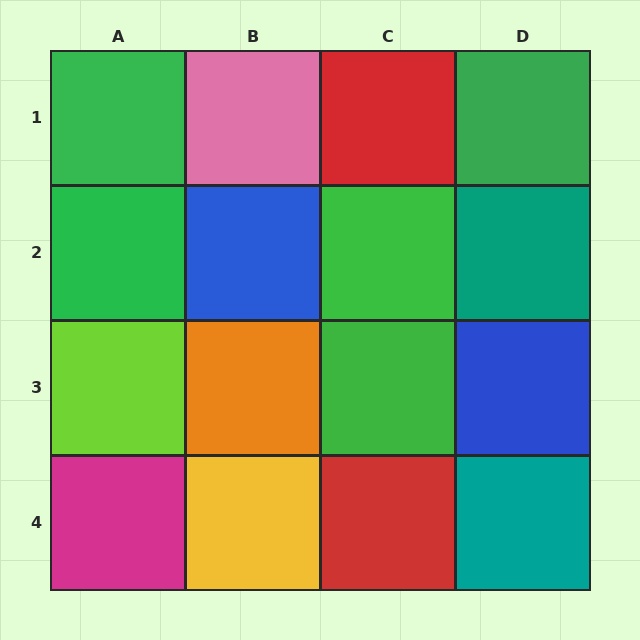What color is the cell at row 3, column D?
Blue.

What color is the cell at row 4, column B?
Yellow.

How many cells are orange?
1 cell is orange.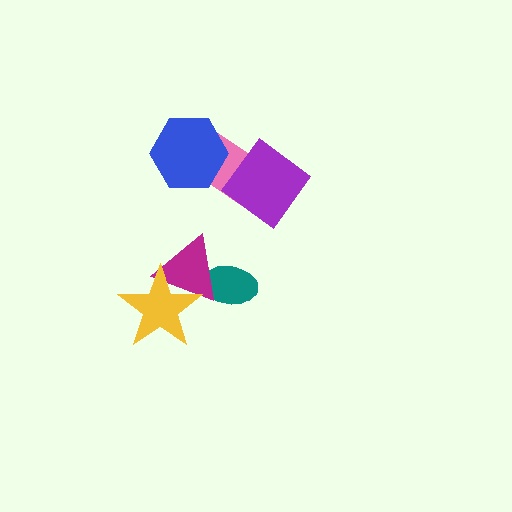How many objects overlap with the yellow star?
1 object overlaps with the yellow star.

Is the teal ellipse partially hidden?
Yes, it is partially covered by another shape.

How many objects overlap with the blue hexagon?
1 object overlaps with the blue hexagon.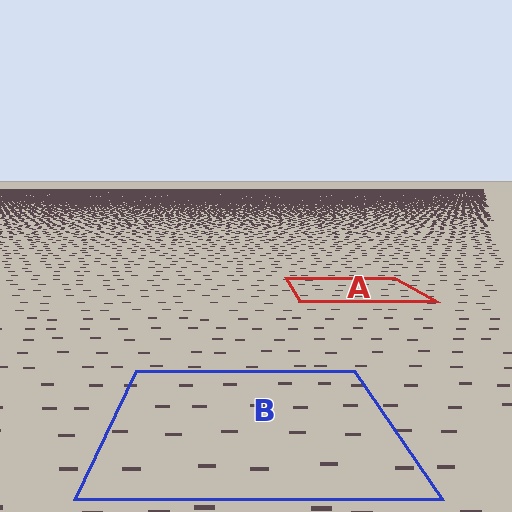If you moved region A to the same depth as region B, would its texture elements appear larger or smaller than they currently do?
They would appear larger. At a closer depth, the same texture elements are projected at a bigger on-screen size.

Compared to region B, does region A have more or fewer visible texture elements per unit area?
Region A has more texture elements per unit area — they are packed more densely because it is farther away.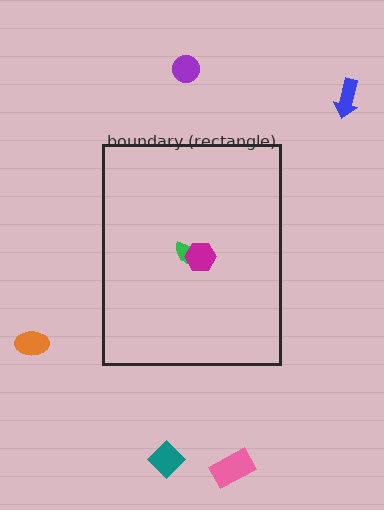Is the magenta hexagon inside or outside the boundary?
Inside.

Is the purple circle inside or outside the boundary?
Outside.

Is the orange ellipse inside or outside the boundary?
Outside.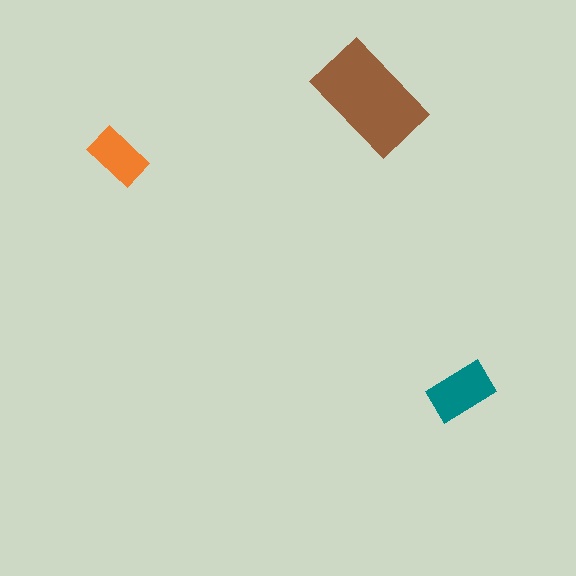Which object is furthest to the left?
The orange rectangle is leftmost.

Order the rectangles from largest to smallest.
the brown one, the teal one, the orange one.